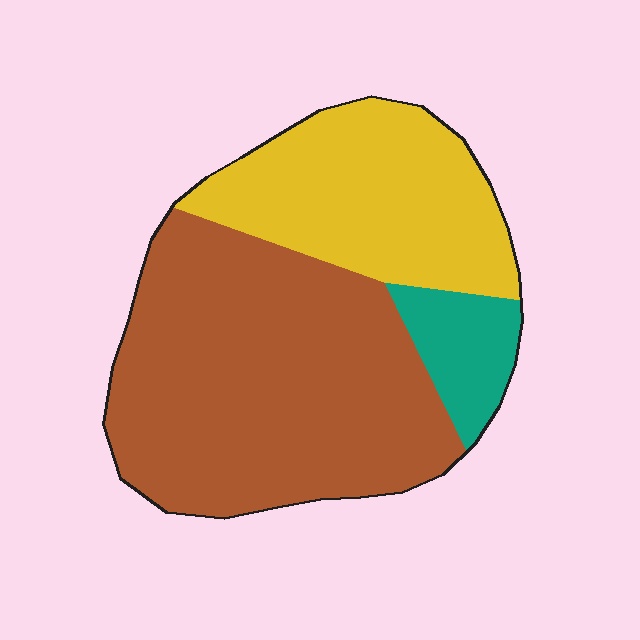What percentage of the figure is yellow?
Yellow takes up between a quarter and a half of the figure.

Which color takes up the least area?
Teal, at roughly 10%.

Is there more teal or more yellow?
Yellow.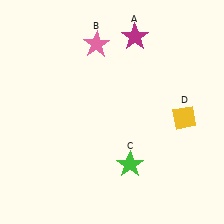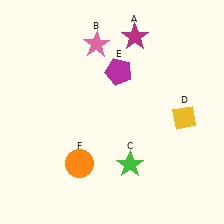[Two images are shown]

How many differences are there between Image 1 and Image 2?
There are 2 differences between the two images.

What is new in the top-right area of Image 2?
A magenta pentagon (E) was added in the top-right area of Image 2.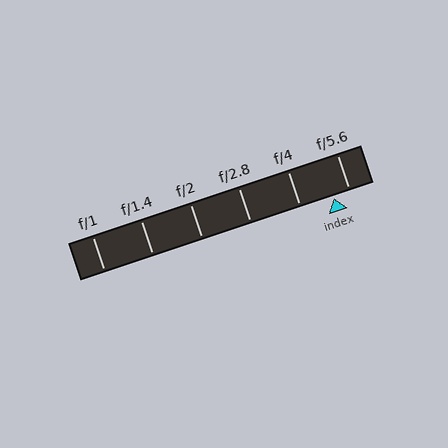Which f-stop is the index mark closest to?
The index mark is closest to f/5.6.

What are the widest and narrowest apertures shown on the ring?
The widest aperture shown is f/1 and the narrowest is f/5.6.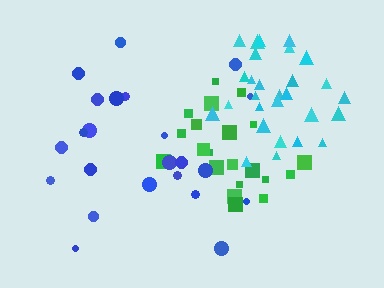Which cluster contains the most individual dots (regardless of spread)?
Cyan (29).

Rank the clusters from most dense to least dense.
cyan, green, blue.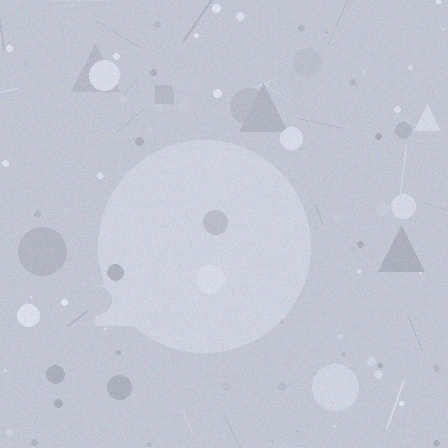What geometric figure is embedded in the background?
A circle is embedded in the background.